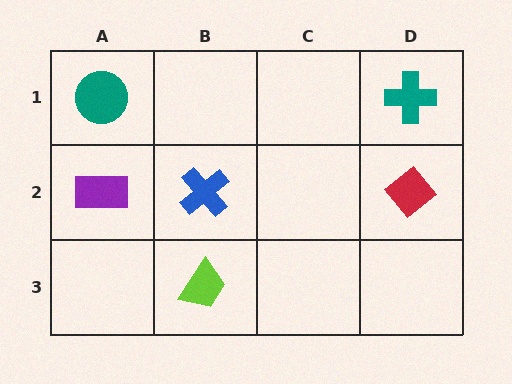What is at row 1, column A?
A teal circle.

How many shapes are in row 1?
2 shapes.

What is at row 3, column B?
A lime trapezoid.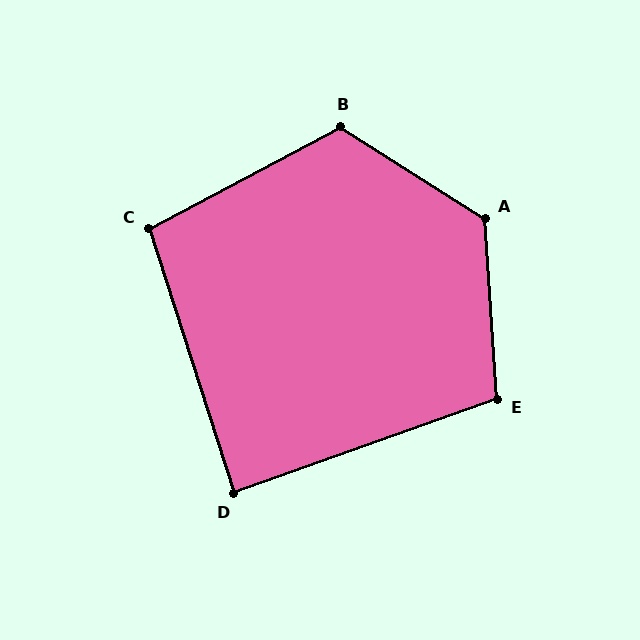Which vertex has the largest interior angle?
A, at approximately 126 degrees.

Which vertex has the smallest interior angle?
D, at approximately 88 degrees.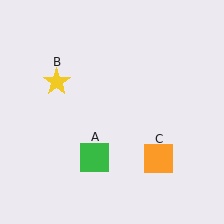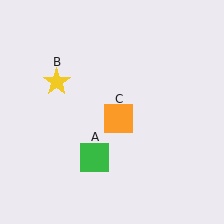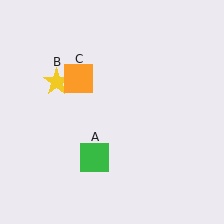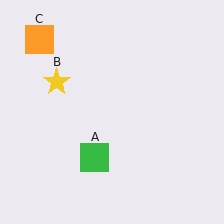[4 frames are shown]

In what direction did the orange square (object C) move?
The orange square (object C) moved up and to the left.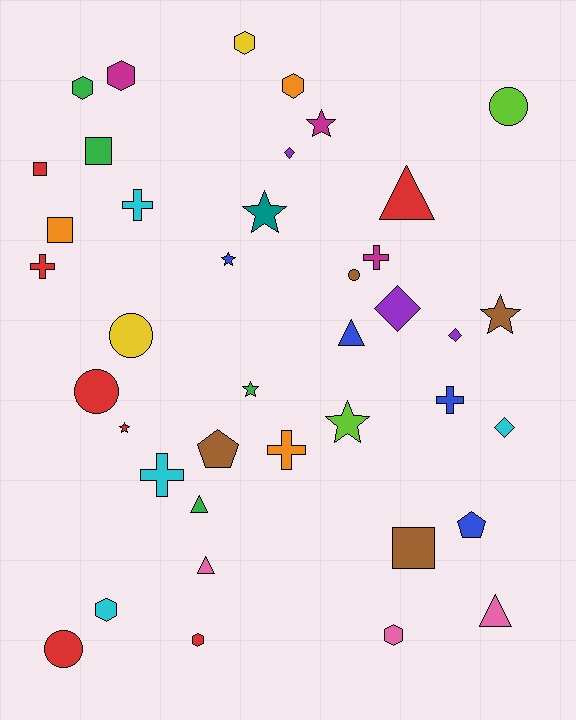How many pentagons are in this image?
There are 2 pentagons.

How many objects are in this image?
There are 40 objects.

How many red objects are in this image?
There are 7 red objects.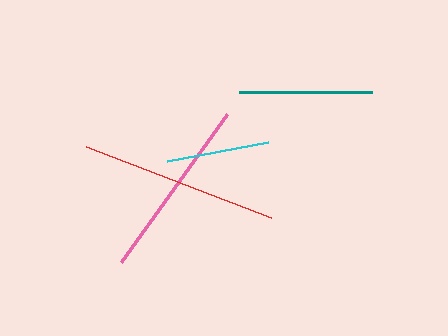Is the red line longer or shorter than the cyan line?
The red line is longer than the cyan line.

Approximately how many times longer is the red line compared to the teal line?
The red line is approximately 1.5 times the length of the teal line.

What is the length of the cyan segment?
The cyan segment is approximately 103 pixels long.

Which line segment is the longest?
The red line is the longest at approximately 198 pixels.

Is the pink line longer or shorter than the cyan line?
The pink line is longer than the cyan line.